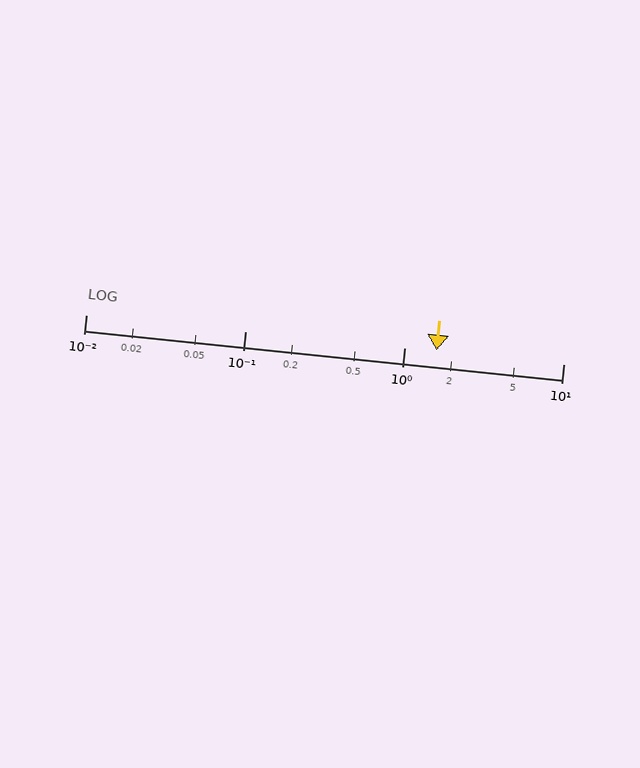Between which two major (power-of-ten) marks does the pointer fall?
The pointer is between 1 and 10.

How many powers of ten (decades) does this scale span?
The scale spans 3 decades, from 0.01 to 10.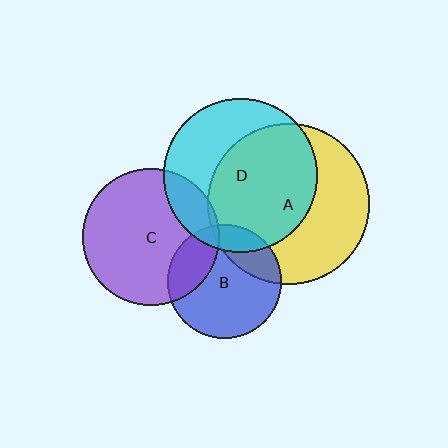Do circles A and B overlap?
Yes.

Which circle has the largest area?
Circle A (yellow).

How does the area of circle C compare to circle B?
Approximately 1.4 times.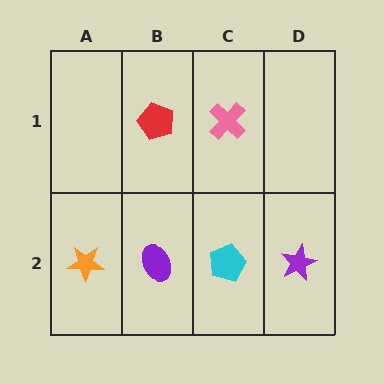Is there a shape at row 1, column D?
No, that cell is empty.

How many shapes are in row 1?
2 shapes.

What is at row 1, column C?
A pink cross.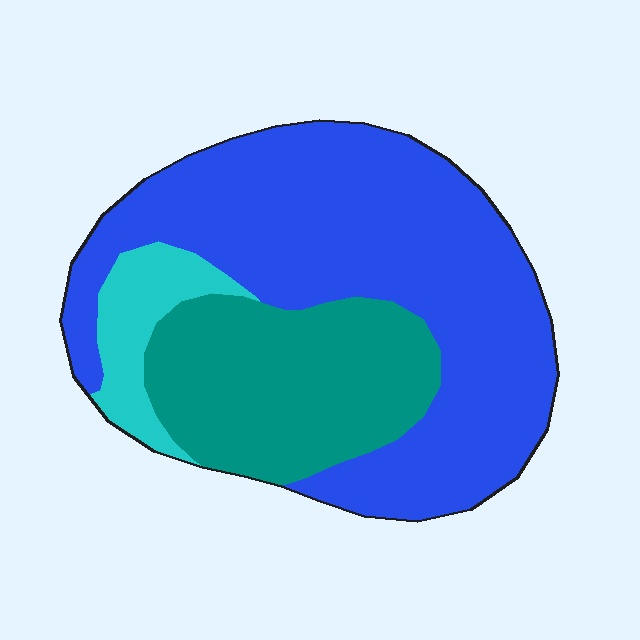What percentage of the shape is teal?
Teal takes up about one third (1/3) of the shape.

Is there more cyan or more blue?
Blue.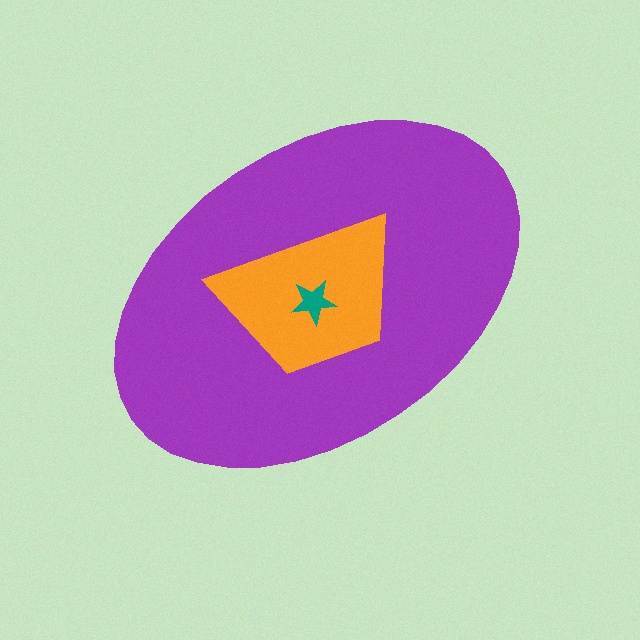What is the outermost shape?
The purple ellipse.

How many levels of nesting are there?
3.